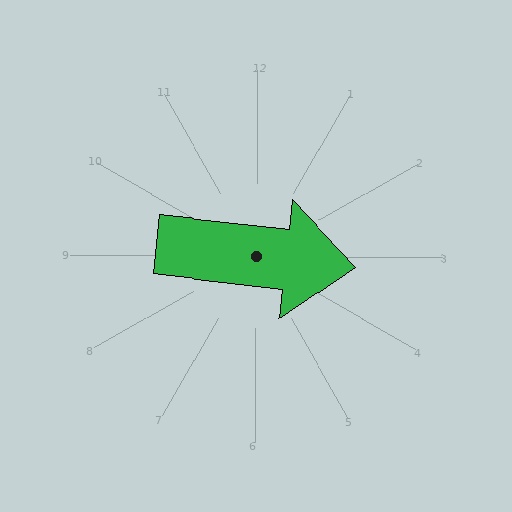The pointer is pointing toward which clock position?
Roughly 3 o'clock.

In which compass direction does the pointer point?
East.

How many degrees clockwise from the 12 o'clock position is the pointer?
Approximately 96 degrees.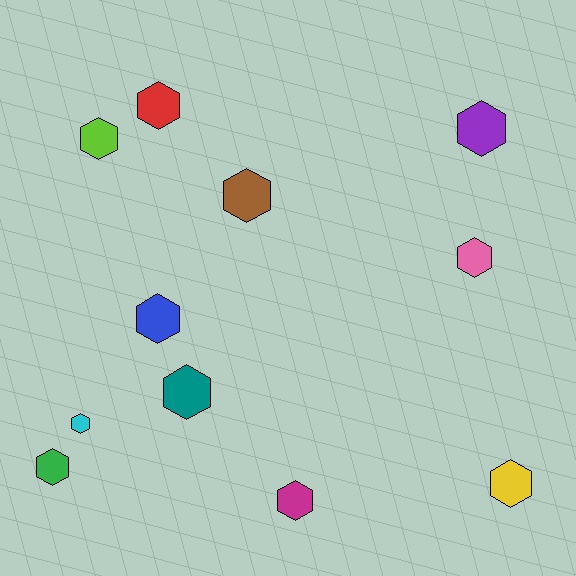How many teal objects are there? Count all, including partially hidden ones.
There is 1 teal object.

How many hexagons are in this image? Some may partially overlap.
There are 11 hexagons.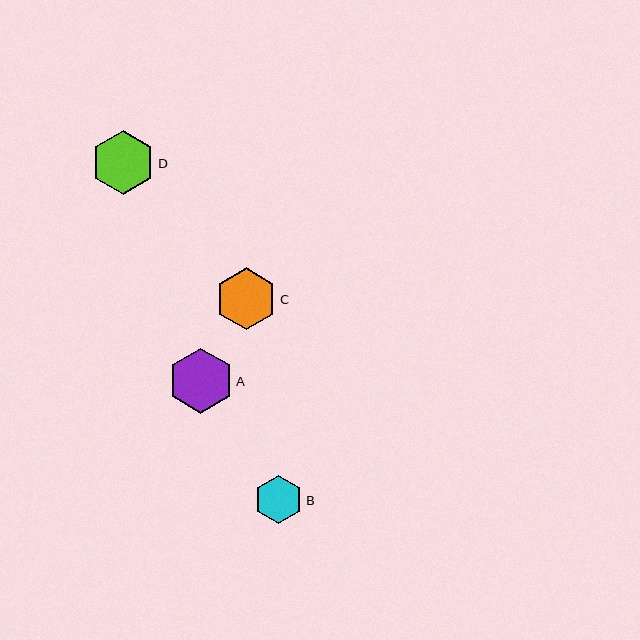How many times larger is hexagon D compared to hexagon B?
Hexagon D is approximately 1.3 times the size of hexagon B.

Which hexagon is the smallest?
Hexagon B is the smallest with a size of approximately 48 pixels.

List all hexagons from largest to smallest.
From largest to smallest: A, D, C, B.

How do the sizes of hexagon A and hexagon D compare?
Hexagon A and hexagon D are approximately the same size.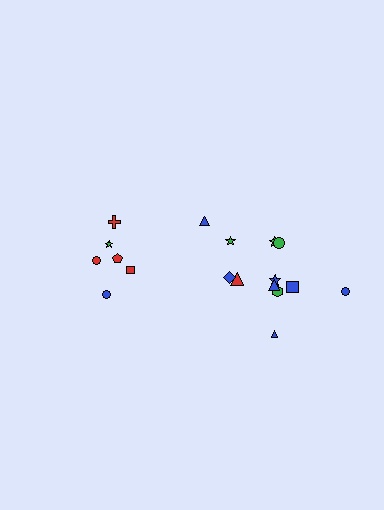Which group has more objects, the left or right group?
The right group.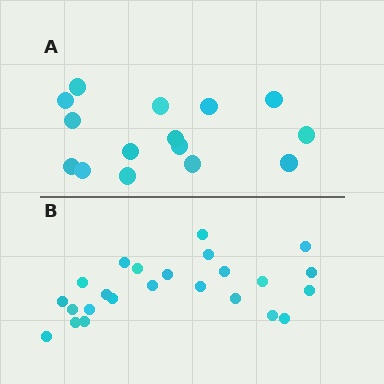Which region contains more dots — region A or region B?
Region B (the bottom region) has more dots.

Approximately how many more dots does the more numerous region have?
Region B has roughly 8 or so more dots than region A.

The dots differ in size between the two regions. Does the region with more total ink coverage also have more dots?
No. Region A has more total ink coverage because its dots are larger, but region B actually contains more individual dots. Total area can be misleading — the number of items is what matters here.